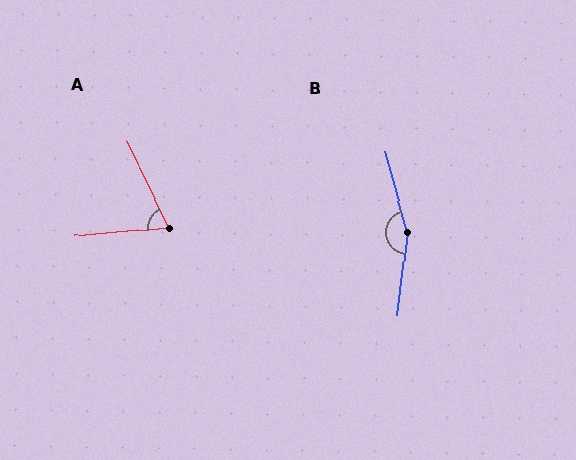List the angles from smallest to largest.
A (69°), B (158°).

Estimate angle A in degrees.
Approximately 69 degrees.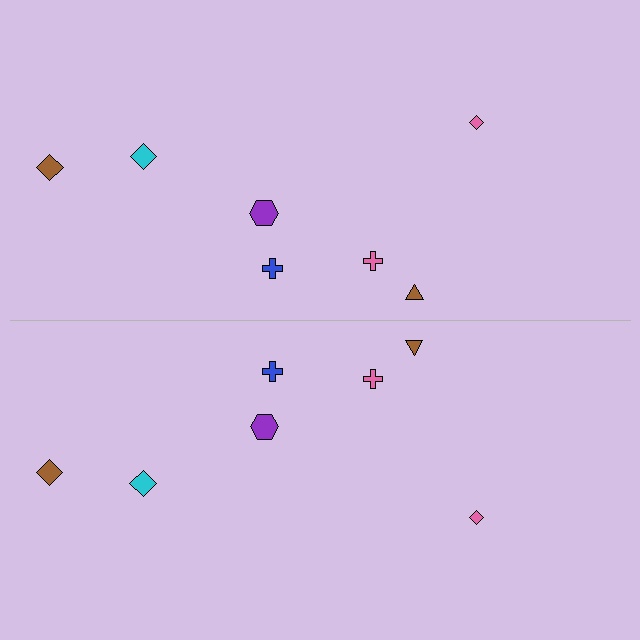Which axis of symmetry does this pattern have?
The pattern has a horizontal axis of symmetry running through the center of the image.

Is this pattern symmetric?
Yes, this pattern has bilateral (reflection) symmetry.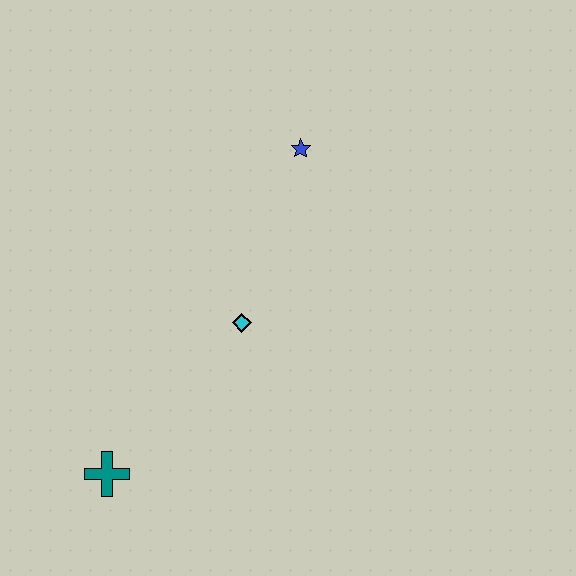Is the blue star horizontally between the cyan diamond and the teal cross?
No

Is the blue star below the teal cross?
No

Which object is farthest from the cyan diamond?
The teal cross is farthest from the cyan diamond.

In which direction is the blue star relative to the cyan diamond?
The blue star is above the cyan diamond.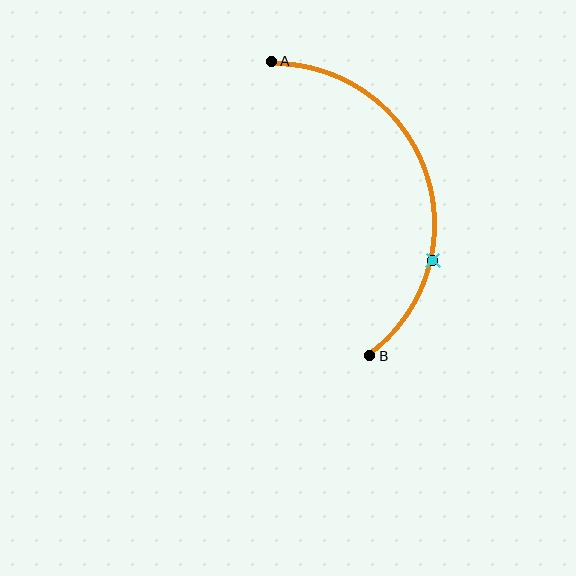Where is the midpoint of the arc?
The arc midpoint is the point on the curve farthest from the straight line joining A and B. It sits to the right of that line.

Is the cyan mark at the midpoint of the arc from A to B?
No. The cyan mark lies on the arc but is closer to endpoint B. The arc midpoint would be at the point on the curve equidistant along the arc from both A and B.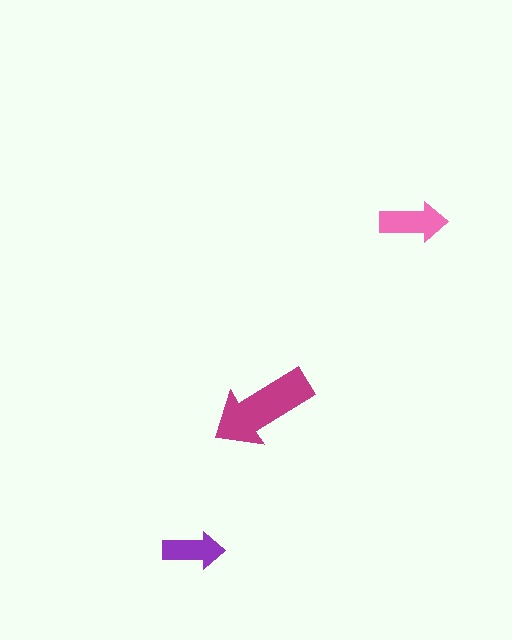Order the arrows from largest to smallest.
the magenta one, the pink one, the purple one.